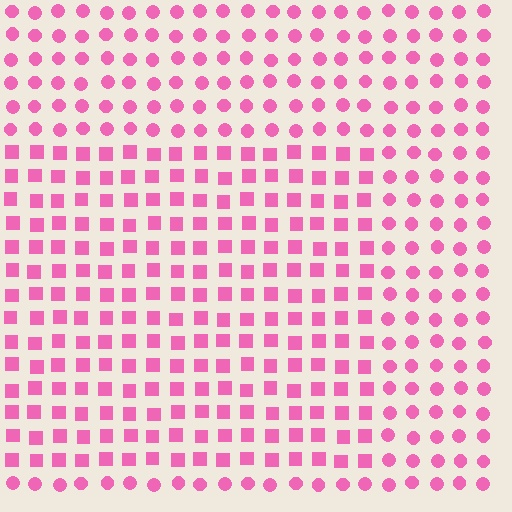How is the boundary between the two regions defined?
The boundary is defined by a change in element shape: squares inside vs. circles outside. All elements share the same color and spacing.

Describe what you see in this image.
The image is filled with small pink elements arranged in a uniform grid. A rectangle-shaped region contains squares, while the surrounding area contains circles. The boundary is defined purely by the change in element shape.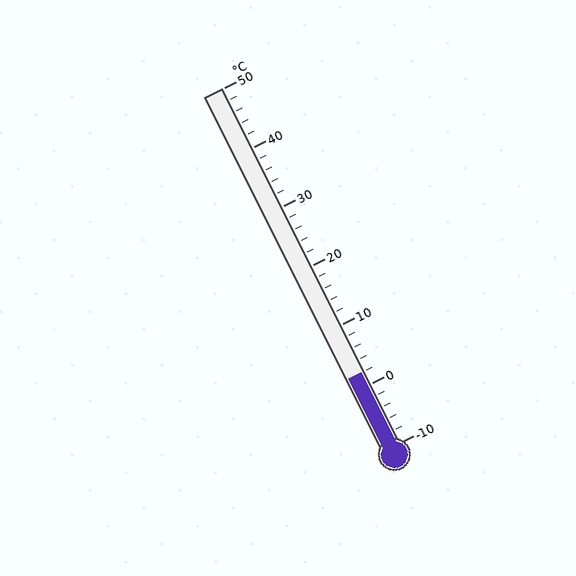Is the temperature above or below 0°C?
The temperature is above 0°C.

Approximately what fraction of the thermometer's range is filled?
The thermometer is filled to approximately 20% of its range.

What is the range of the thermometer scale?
The thermometer scale ranges from -10°C to 50°C.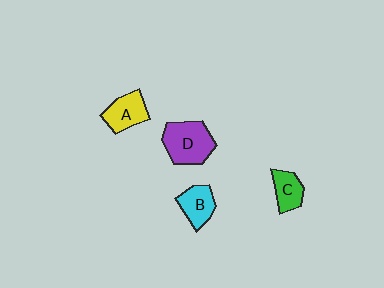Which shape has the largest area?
Shape D (purple).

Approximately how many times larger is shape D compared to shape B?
Approximately 1.6 times.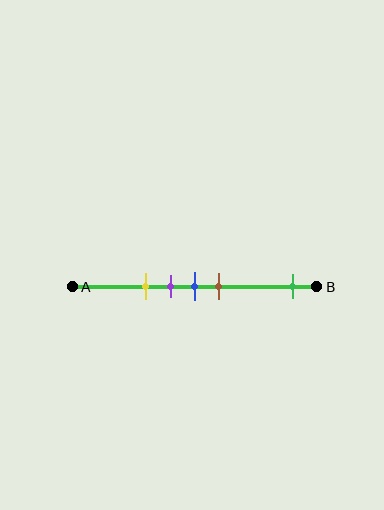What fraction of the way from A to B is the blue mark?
The blue mark is approximately 50% (0.5) of the way from A to B.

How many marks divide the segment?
There are 5 marks dividing the segment.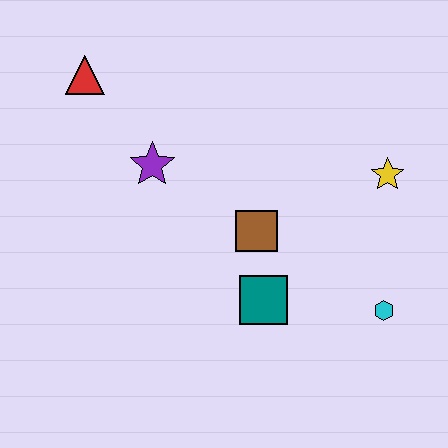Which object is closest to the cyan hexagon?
The teal square is closest to the cyan hexagon.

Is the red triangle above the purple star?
Yes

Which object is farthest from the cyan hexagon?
The red triangle is farthest from the cyan hexagon.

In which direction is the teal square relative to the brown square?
The teal square is below the brown square.